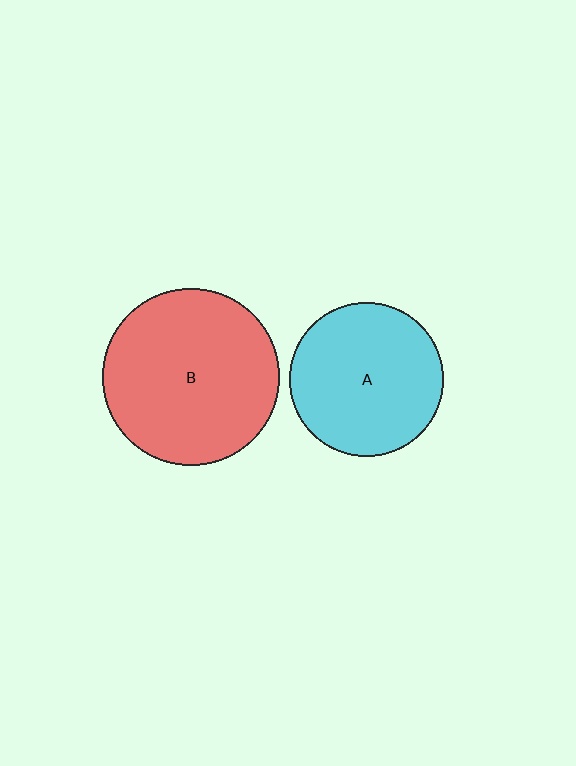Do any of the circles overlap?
No, none of the circles overlap.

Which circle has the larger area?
Circle B (red).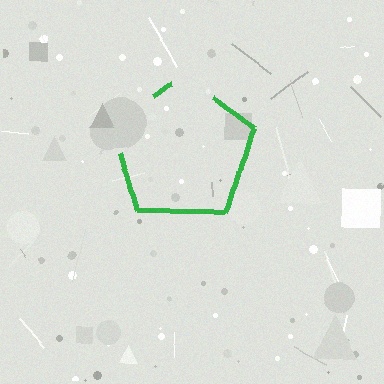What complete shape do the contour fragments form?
The contour fragments form a pentagon.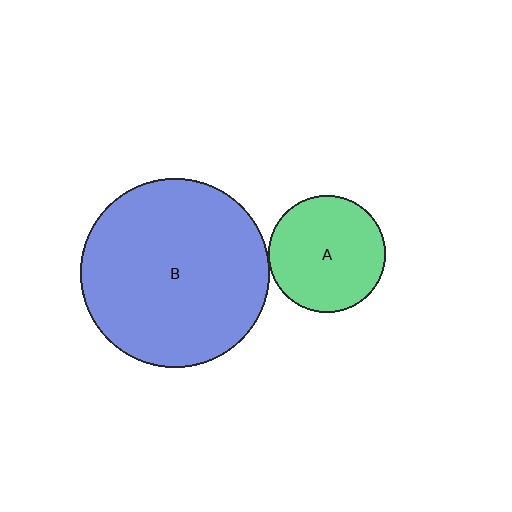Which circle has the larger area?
Circle B (blue).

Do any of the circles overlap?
No, none of the circles overlap.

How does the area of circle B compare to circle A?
Approximately 2.6 times.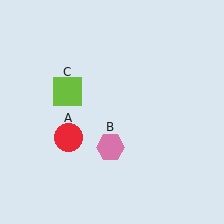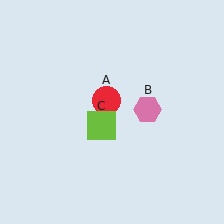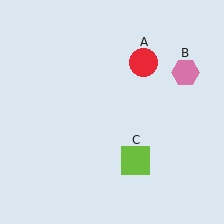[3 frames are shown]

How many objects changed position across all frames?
3 objects changed position: red circle (object A), pink hexagon (object B), lime square (object C).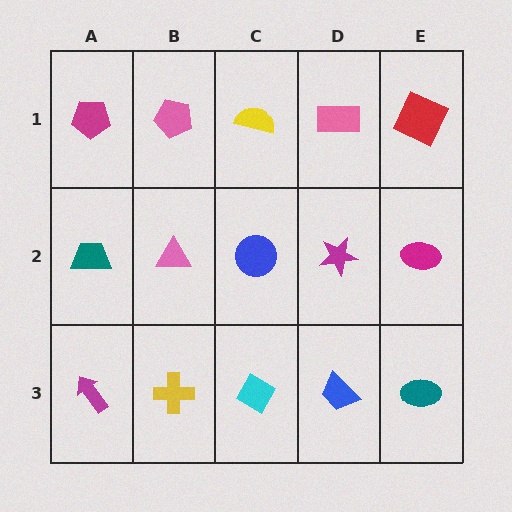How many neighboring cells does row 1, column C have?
3.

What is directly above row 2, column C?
A yellow semicircle.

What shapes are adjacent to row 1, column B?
A pink triangle (row 2, column B), a magenta pentagon (row 1, column A), a yellow semicircle (row 1, column C).